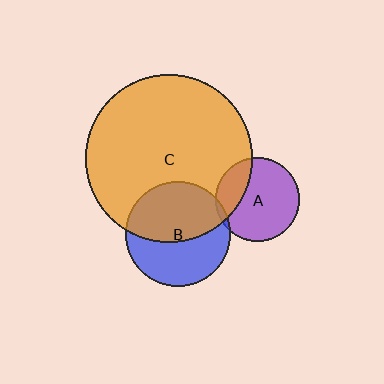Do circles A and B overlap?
Yes.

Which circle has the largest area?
Circle C (orange).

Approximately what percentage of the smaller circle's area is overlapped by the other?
Approximately 5%.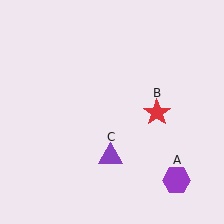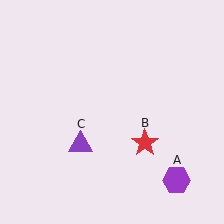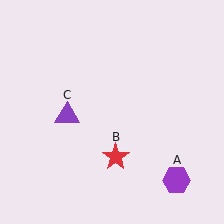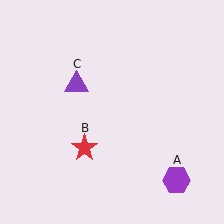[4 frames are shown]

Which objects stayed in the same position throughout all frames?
Purple hexagon (object A) remained stationary.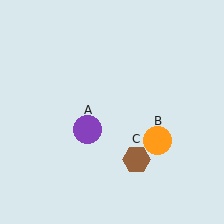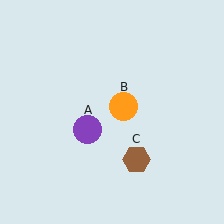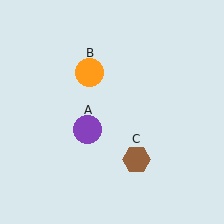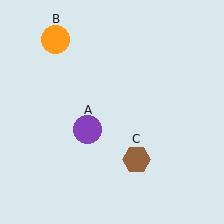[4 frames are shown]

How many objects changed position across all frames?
1 object changed position: orange circle (object B).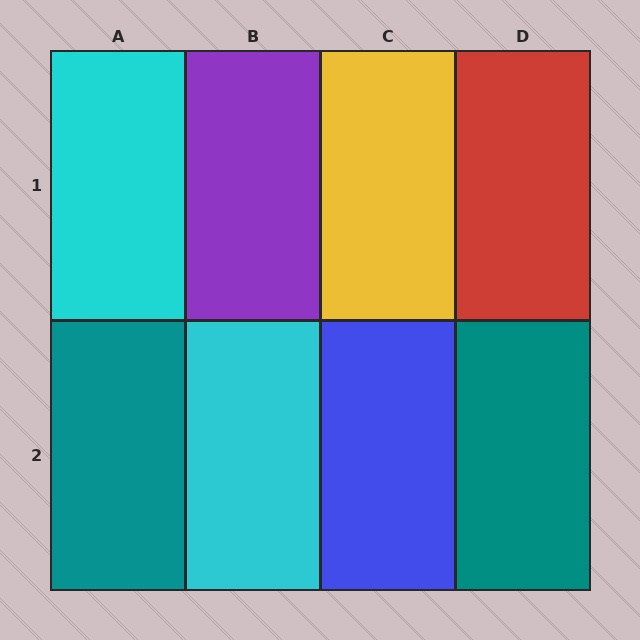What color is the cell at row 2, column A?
Teal.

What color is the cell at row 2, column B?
Cyan.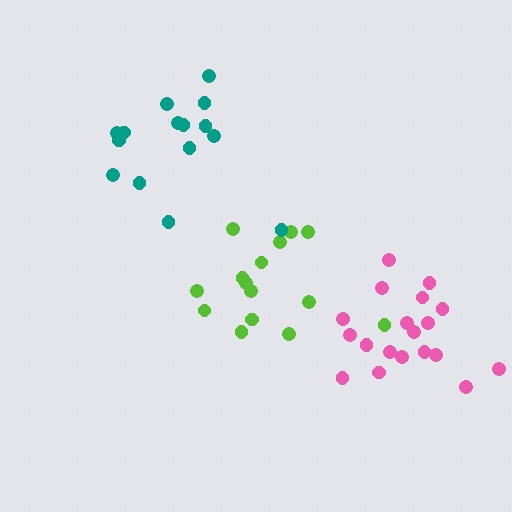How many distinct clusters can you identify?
There are 3 distinct clusters.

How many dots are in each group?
Group 1: 19 dots, Group 2: 15 dots, Group 3: 15 dots (49 total).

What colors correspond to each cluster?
The clusters are colored: pink, lime, teal.